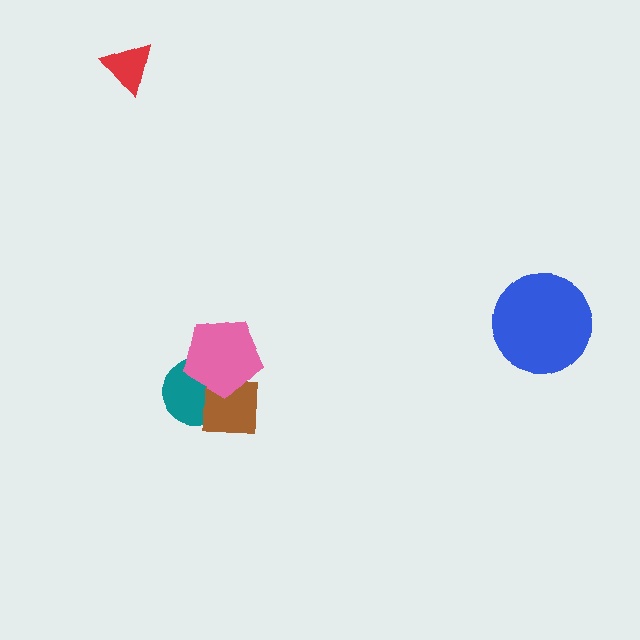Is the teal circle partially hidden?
Yes, it is partially covered by another shape.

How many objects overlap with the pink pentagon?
2 objects overlap with the pink pentagon.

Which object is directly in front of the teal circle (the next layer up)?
The brown square is directly in front of the teal circle.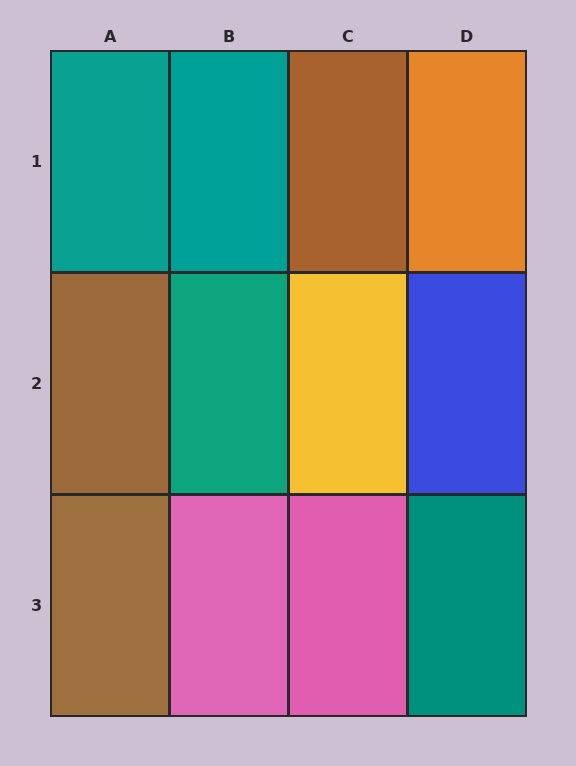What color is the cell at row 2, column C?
Yellow.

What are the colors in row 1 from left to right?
Teal, teal, brown, orange.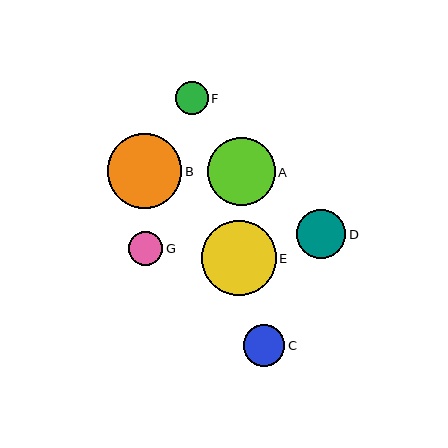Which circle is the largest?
Circle E is the largest with a size of approximately 75 pixels.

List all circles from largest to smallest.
From largest to smallest: E, B, A, D, C, G, F.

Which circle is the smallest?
Circle F is the smallest with a size of approximately 33 pixels.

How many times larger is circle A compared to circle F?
Circle A is approximately 2.1 times the size of circle F.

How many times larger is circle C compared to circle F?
Circle C is approximately 1.3 times the size of circle F.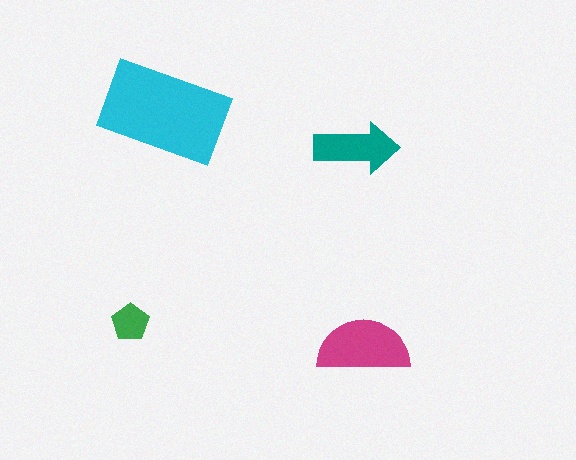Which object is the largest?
The cyan rectangle.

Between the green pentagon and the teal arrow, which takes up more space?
The teal arrow.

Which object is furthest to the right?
The magenta semicircle is rightmost.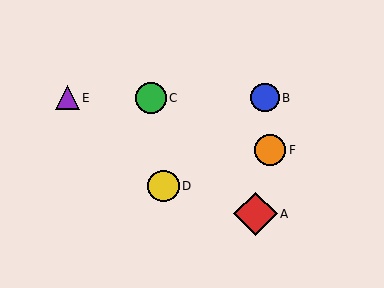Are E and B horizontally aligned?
Yes, both are at y≈98.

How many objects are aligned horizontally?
3 objects (B, C, E) are aligned horizontally.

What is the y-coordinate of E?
Object E is at y≈98.